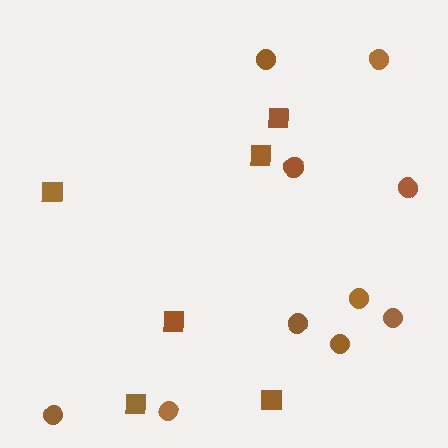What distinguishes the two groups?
There are 2 groups: one group of circles (10) and one group of squares (6).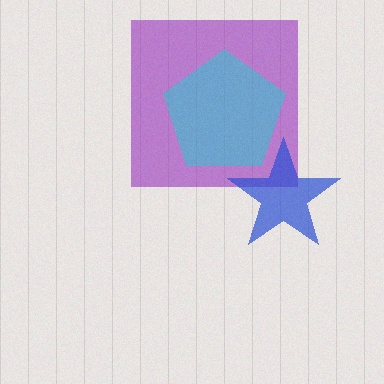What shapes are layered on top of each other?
The layered shapes are: a purple square, a cyan pentagon, a blue star.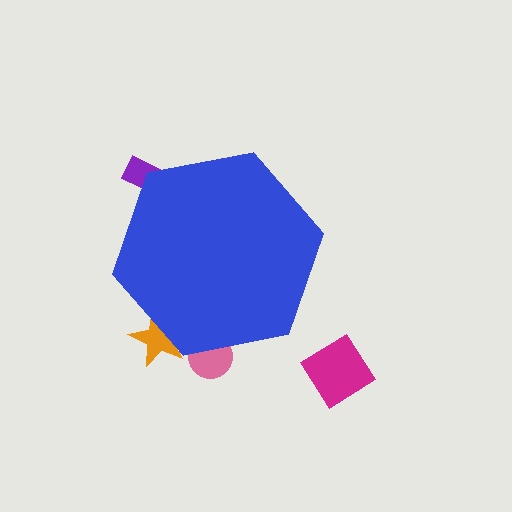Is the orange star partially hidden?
Yes, the orange star is partially hidden behind the blue hexagon.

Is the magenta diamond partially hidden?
No, the magenta diamond is fully visible.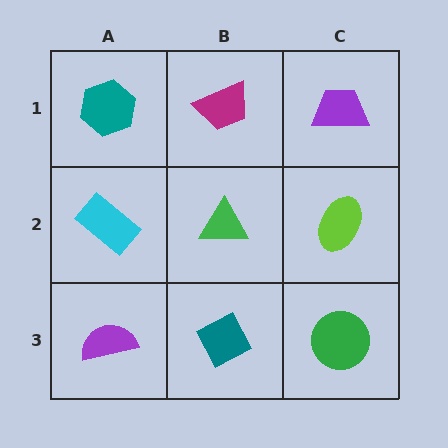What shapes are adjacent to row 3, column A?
A cyan rectangle (row 2, column A), a teal diamond (row 3, column B).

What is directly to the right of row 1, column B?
A purple trapezoid.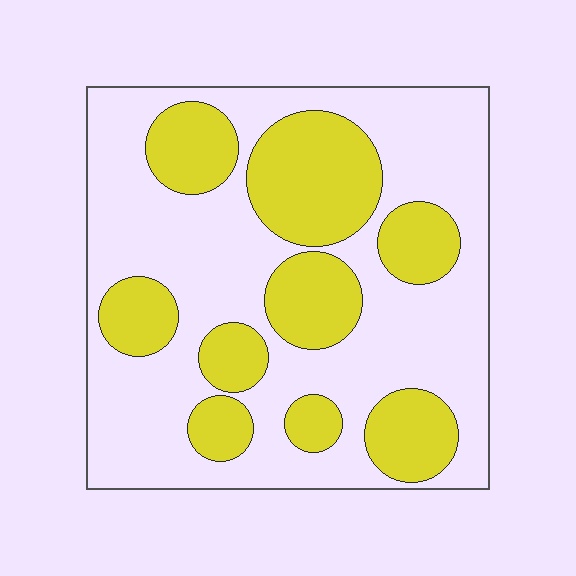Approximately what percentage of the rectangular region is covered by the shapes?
Approximately 35%.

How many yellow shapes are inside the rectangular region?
9.